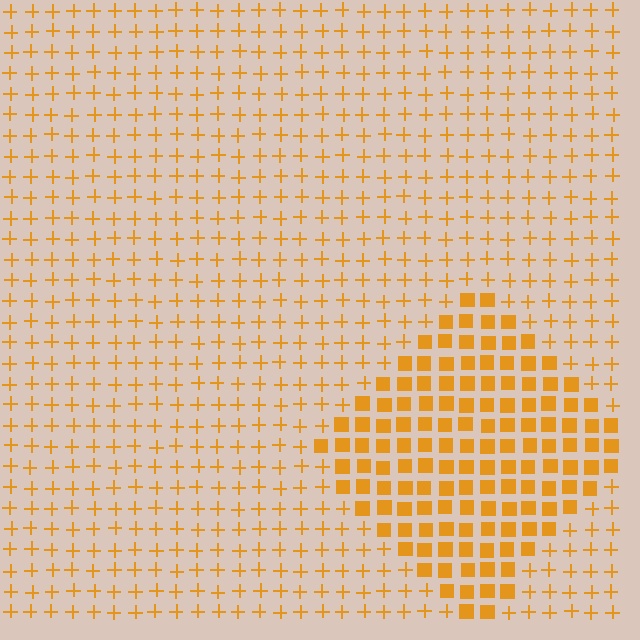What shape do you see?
I see a diamond.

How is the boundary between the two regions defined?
The boundary is defined by a change in element shape: squares inside vs. plus signs outside. All elements share the same color and spacing.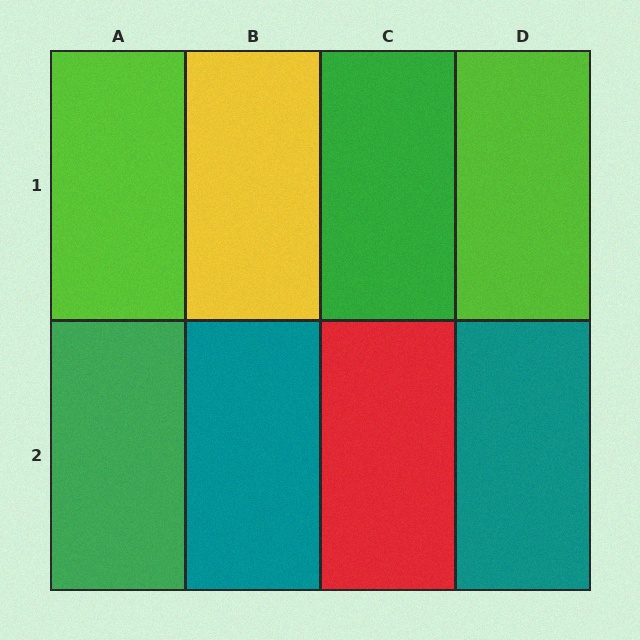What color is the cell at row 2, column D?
Teal.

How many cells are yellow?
1 cell is yellow.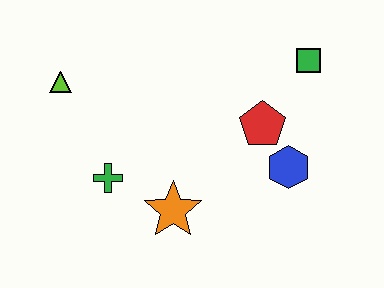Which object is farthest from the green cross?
The green square is farthest from the green cross.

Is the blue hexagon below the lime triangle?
Yes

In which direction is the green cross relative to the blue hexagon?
The green cross is to the left of the blue hexagon.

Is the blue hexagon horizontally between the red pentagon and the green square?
Yes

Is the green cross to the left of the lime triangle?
No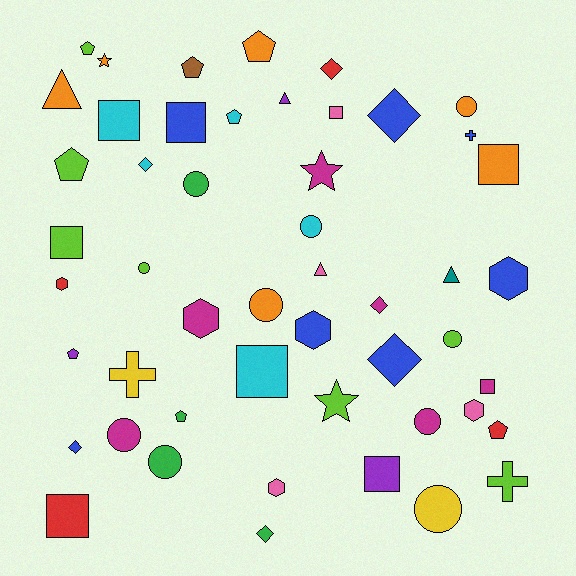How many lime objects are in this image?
There are 7 lime objects.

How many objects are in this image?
There are 50 objects.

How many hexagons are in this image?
There are 6 hexagons.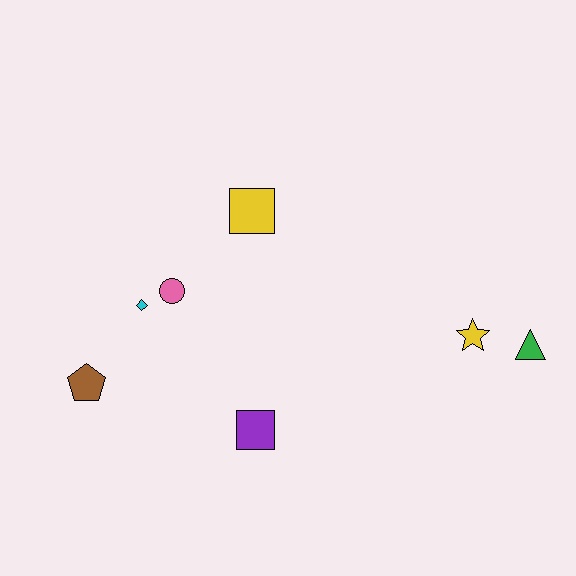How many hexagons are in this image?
There are no hexagons.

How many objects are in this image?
There are 7 objects.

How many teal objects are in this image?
There are no teal objects.